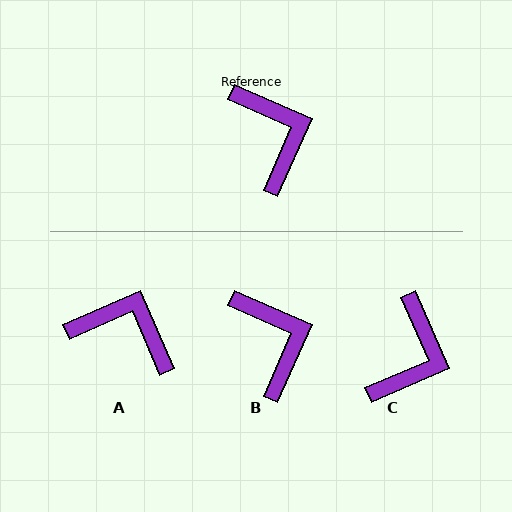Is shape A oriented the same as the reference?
No, it is off by about 47 degrees.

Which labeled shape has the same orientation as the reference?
B.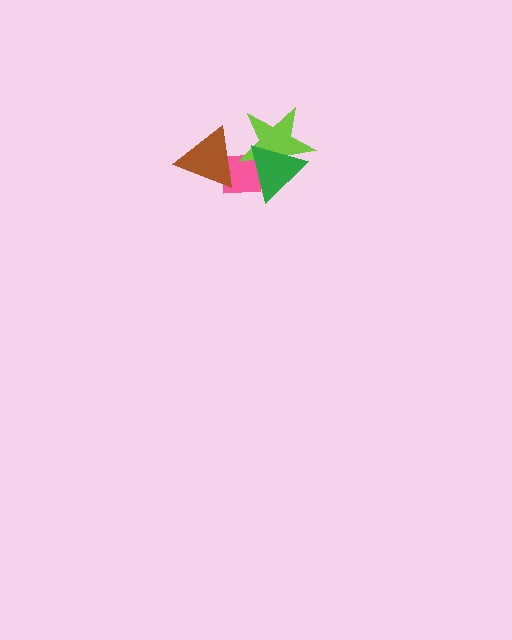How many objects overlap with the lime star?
3 objects overlap with the lime star.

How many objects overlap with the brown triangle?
2 objects overlap with the brown triangle.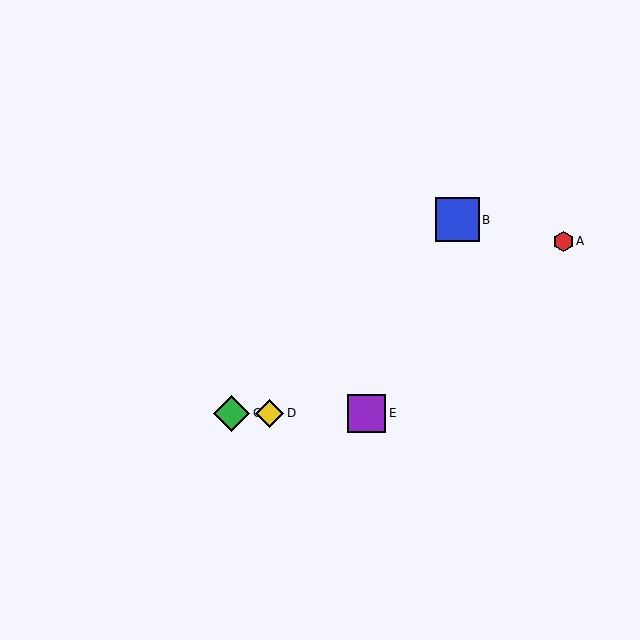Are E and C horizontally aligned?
Yes, both are at y≈413.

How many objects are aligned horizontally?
3 objects (C, D, E) are aligned horizontally.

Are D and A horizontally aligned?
No, D is at y≈413 and A is at y≈241.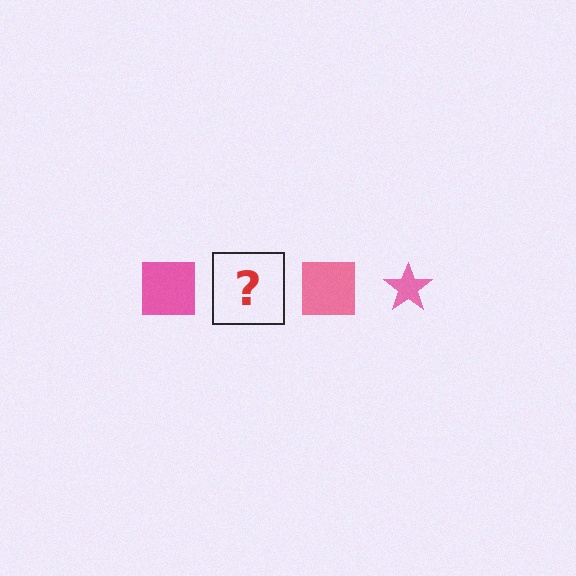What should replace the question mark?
The question mark should be replaced with a pink star.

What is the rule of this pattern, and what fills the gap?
The rule is that the pattern cycles through square, star shapes in pink. The gap should be filled with a pink star.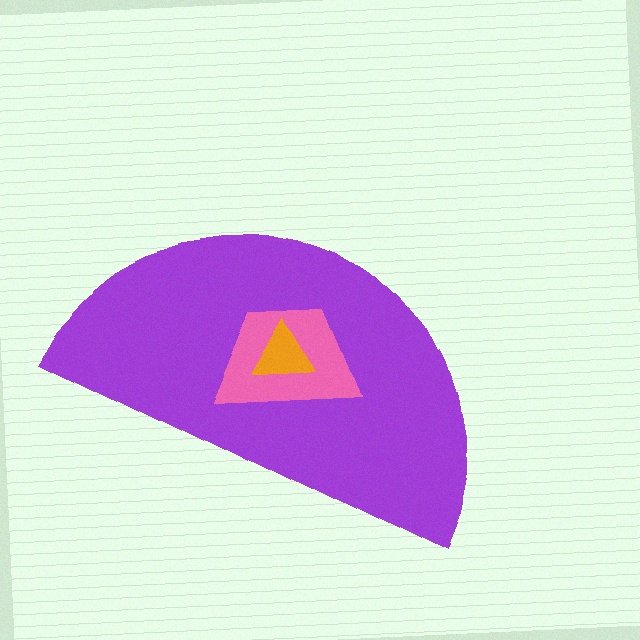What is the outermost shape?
The purple semicircle.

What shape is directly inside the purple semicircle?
The pink trapezoid.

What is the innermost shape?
The orange triangle.